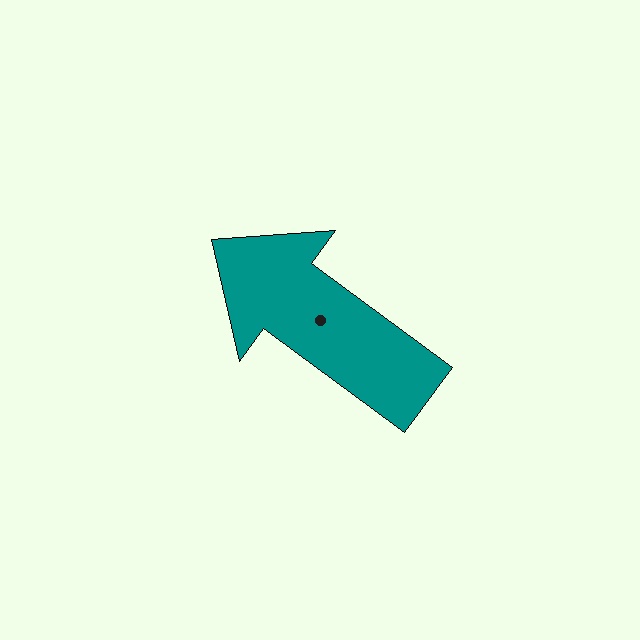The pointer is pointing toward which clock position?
Roughly 10 o'clock.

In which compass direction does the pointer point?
Northwest.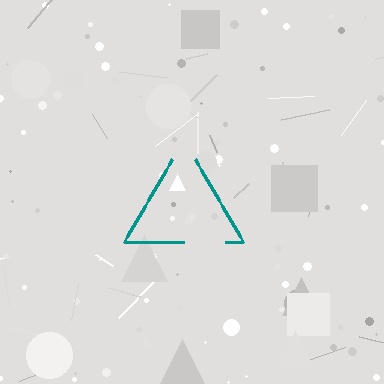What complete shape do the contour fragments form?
The contour fragments form a triangle.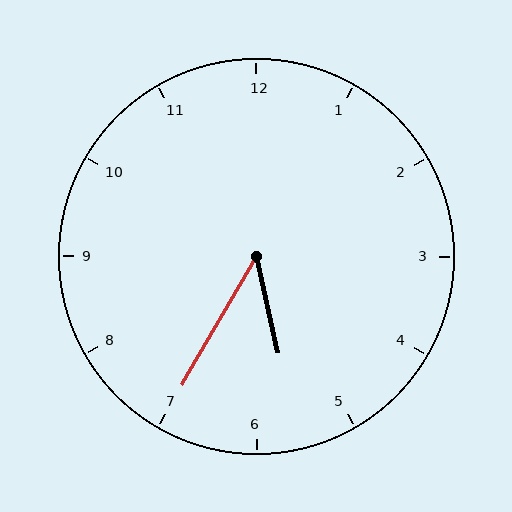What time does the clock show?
5:35.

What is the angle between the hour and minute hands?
Approximately 42 degrees.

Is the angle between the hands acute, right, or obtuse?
It is acute.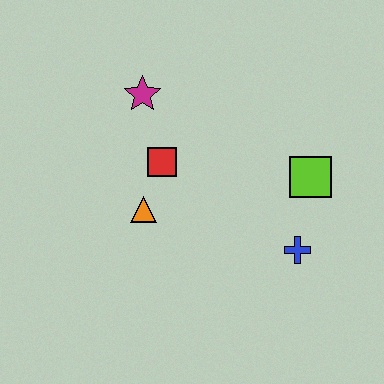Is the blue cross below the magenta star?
Yes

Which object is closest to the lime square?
The blue cross is closest to the lime square.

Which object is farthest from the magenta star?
The blue cross is farthest from the magenta star.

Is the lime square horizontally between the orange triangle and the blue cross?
No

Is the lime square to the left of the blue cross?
No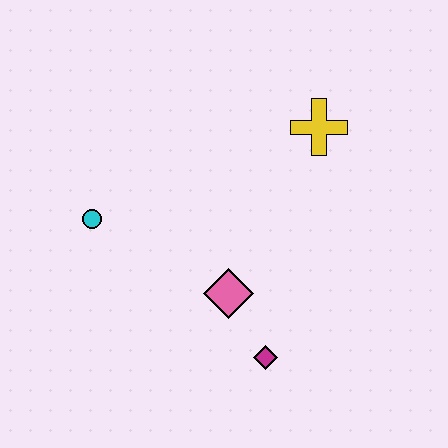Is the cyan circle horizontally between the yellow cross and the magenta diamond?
No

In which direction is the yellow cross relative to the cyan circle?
The yellow cross is to the right of the cyan circle.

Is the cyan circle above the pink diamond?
Yes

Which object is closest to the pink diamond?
The magenta diamond is closest to the pink diamond.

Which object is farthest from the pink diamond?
The yellow cross is farthest from the pink diamond.